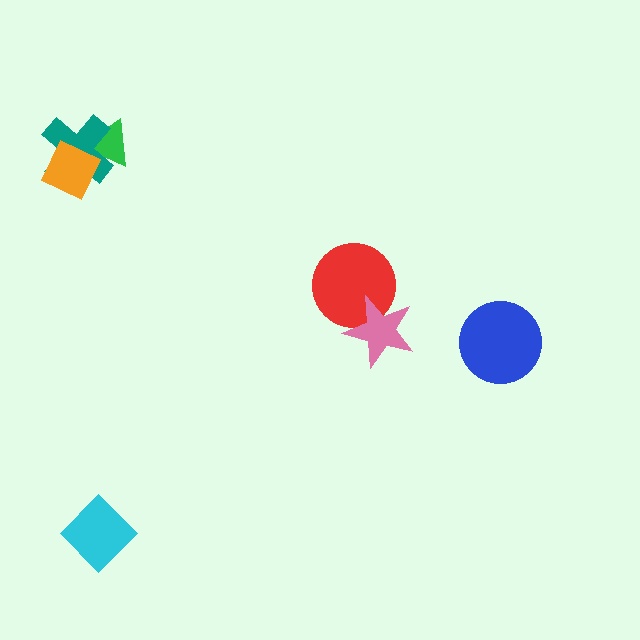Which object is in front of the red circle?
The pink star is in front of the red circle.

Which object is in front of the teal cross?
The orange diamond is in front of the teal cross.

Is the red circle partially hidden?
Yes, it is partially covered by another shape.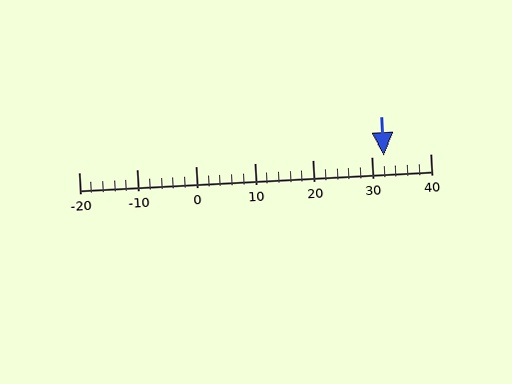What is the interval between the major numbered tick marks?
The major tick marks are spaced 10 units apart.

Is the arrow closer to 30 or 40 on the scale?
The arrow is closer to 30.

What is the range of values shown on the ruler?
The ruler shows values from -20 to 40.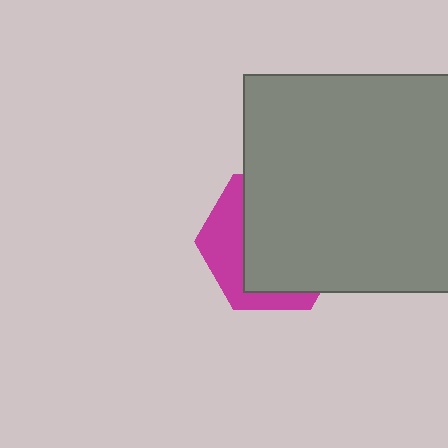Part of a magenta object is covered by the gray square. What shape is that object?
It is a hexagon.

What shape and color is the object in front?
The object in front is a gray square.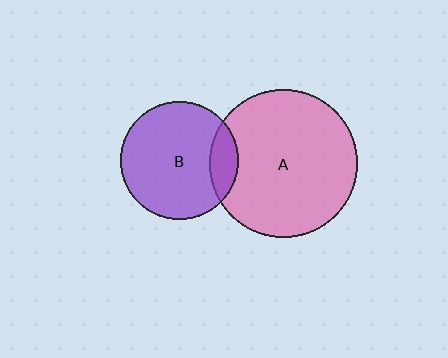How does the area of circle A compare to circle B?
Approximately 1.6 times.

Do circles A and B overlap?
Yes.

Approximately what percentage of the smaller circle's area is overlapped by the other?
Approximately 15%.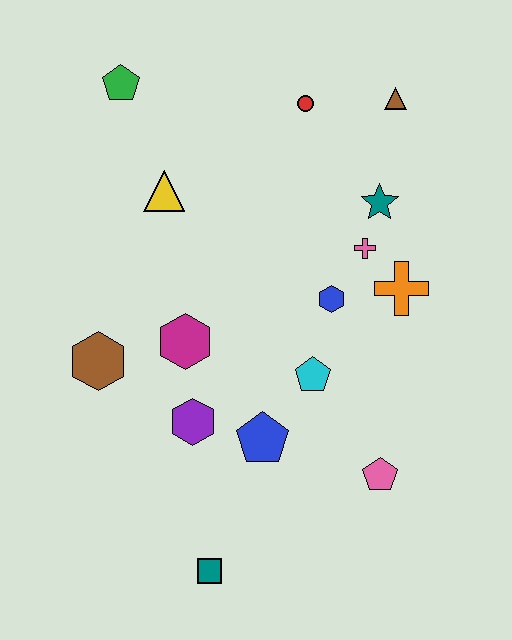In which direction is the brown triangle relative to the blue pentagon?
The brown triangle is above the blue pentagon.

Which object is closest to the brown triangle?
The red circle is closest to the brown triangle.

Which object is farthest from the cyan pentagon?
The green pentagon is farthest from the cyan pentagon.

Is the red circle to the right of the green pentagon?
Yes